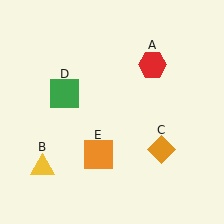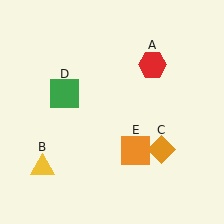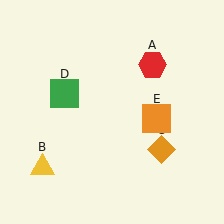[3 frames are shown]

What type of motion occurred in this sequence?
The orange square (object E) rotated counterclockwise around the center of the scene.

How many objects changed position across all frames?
1 object changed position: orange square (object E).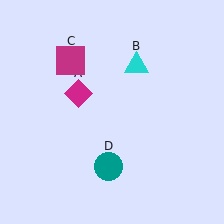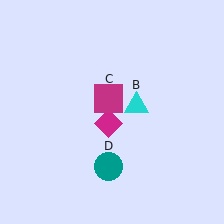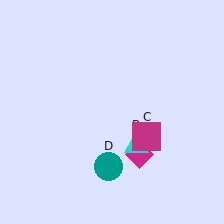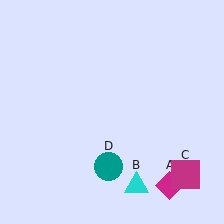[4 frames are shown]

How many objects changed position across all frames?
3 objects changed position: magenta diamond (object A), cyan triangle (object B), magenta square (object C).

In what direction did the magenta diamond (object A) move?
The magenta diamond (object A) moved down and to the right.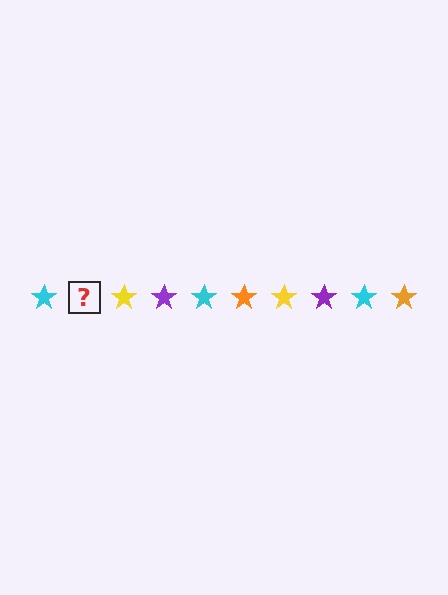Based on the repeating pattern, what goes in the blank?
The blank should be an orange star.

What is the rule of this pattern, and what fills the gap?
The rule is that the pattern cycles through cyan, orange, yellow, purple stars. The gap should be filled with an orange star.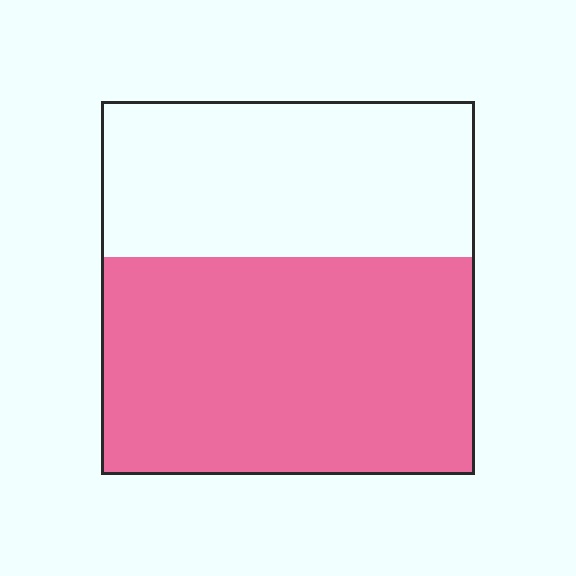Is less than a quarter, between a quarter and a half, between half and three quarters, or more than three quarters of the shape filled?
Between half and three quarters.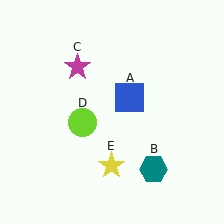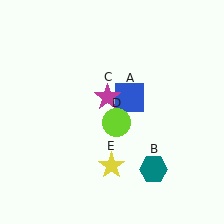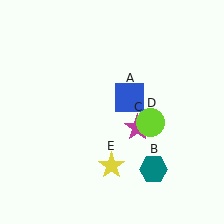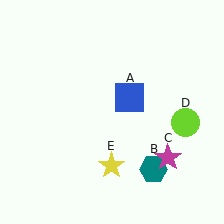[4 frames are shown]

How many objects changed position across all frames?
2 objects changed position: magenta star (object C), lime circle (object D).